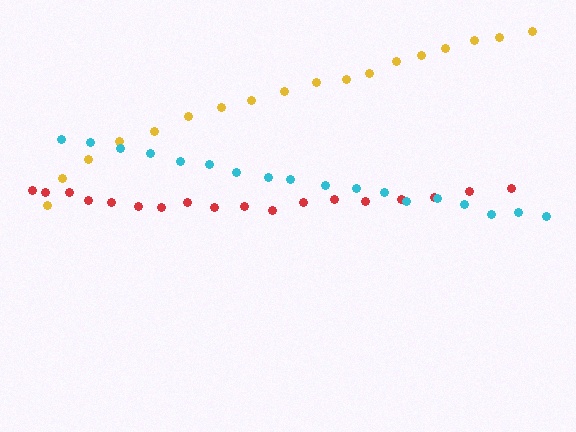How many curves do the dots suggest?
There are 3 distinct paths.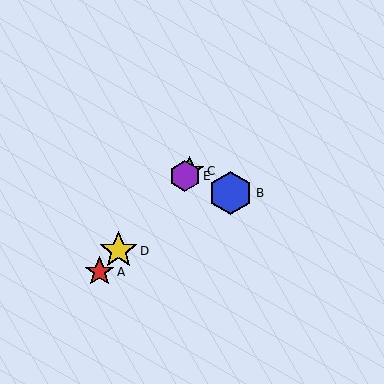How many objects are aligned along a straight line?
4 objects (A, C, D, E) are aligned along a straight line.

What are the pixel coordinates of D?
Object D is at (118, 251).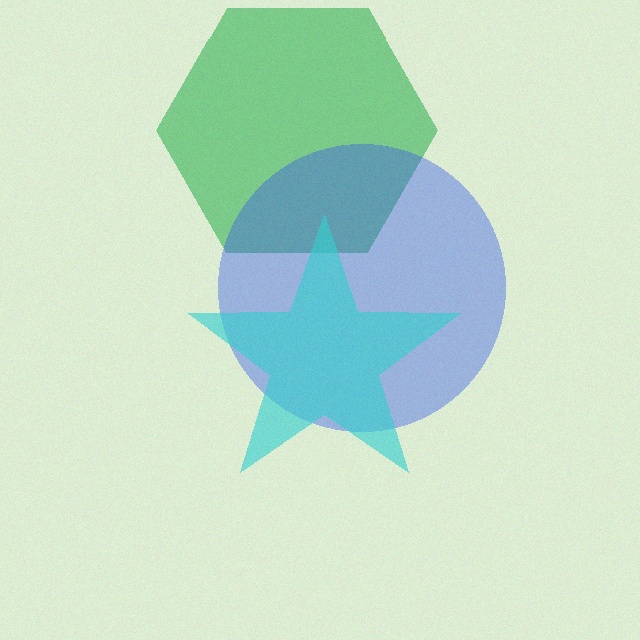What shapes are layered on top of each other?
The layered shapes are: a green hexagon, a blue circle, a cyan star.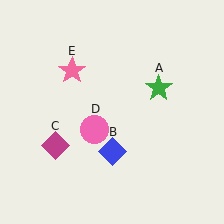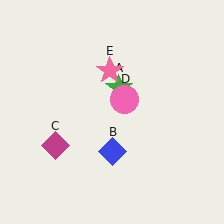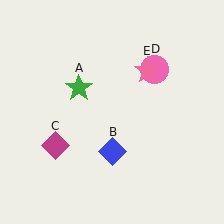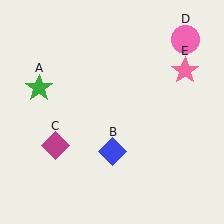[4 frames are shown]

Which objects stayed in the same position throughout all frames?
Blue diamond (object B) and magenta diamond (object C) remained stationary.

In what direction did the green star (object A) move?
The green star (object A) moved left.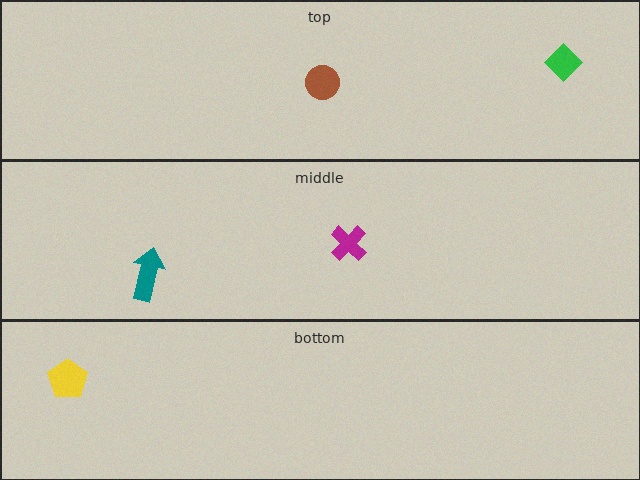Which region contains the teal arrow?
The middle region.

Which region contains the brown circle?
The top region.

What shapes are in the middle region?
The magenta cross, the teal arrow.